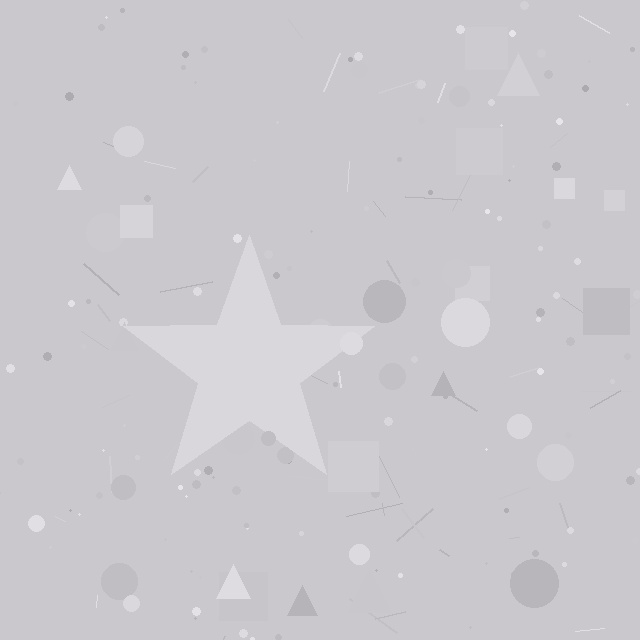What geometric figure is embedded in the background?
A star is embedded in the background.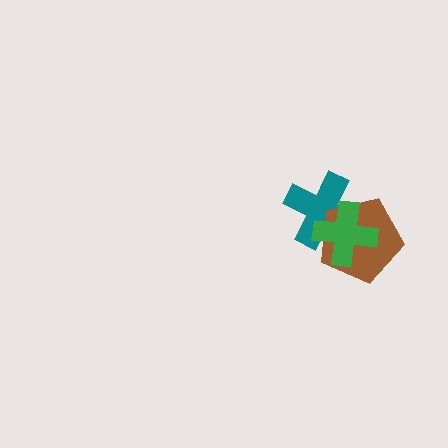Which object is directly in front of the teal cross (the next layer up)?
The brown pentagon is directly in front of the teal cross.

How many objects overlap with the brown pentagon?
2 objects overlap with the brown pentagon.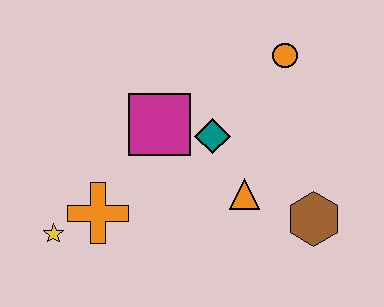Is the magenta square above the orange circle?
No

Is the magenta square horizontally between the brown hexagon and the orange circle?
No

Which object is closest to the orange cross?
The yellow star is closest to the orange cross.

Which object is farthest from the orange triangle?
The yellow star is farthest from the orange triangle.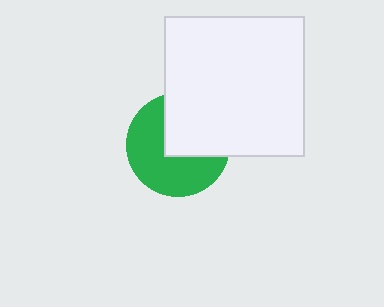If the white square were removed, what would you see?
You would see the complete green circle.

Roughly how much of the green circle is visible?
About half of it is visible (roughly 57%).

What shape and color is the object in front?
The object in front is a white square.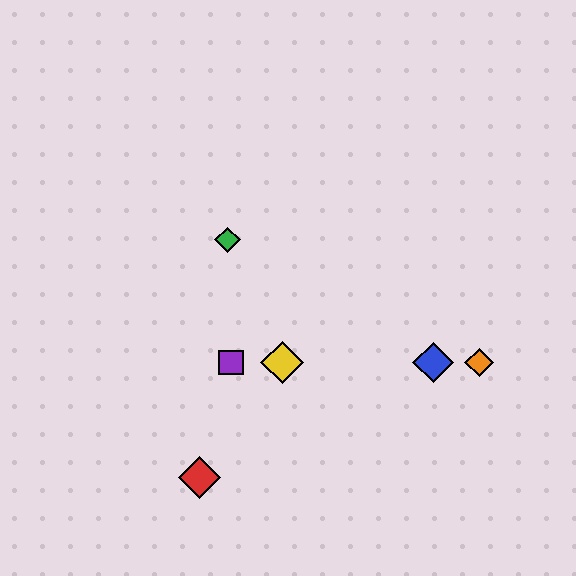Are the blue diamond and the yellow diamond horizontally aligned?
Yes, both are at y≈362.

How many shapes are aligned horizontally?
4 shapes (the blue diamond, the yellow diamond, the purple square, the orange diamond) are aligned horizontally.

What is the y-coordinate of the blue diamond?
The blue diamond is at y≈362.